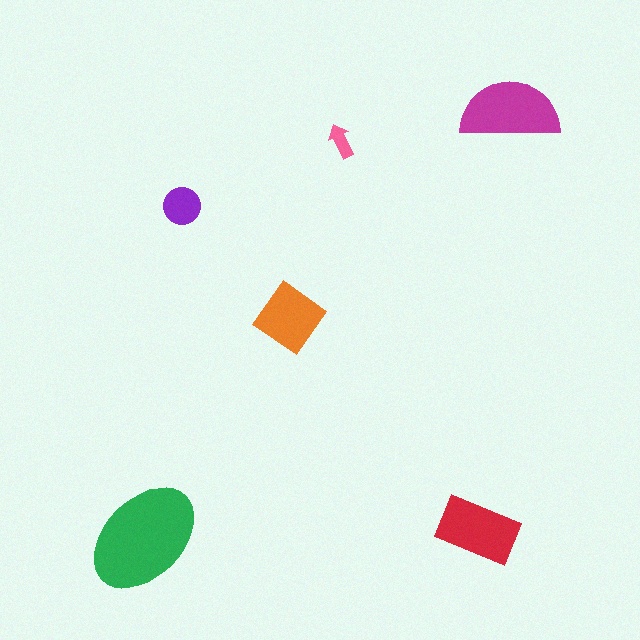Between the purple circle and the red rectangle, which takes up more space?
The red rectangle.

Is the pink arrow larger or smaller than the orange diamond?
Smaller.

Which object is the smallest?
The pink arrow.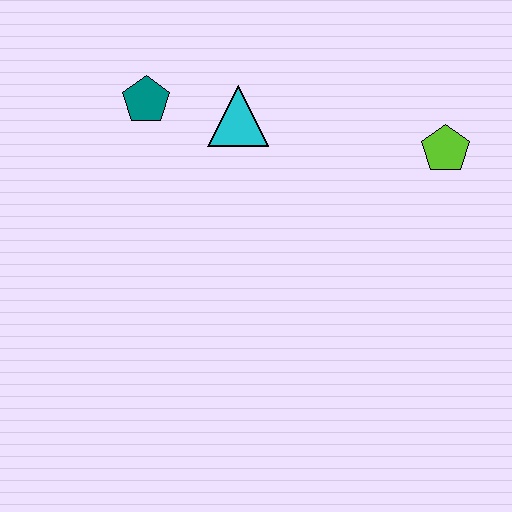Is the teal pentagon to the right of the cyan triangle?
No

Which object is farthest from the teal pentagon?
The lime pentagon is farthest from the teal pentagon.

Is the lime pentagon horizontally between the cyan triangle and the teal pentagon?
No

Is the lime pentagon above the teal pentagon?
No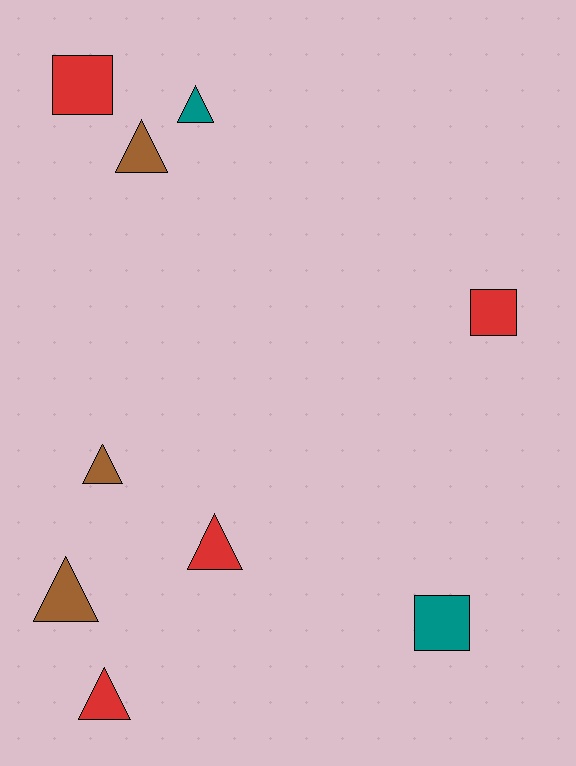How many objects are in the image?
There are 9 objects.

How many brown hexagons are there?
There are no brown hexagons.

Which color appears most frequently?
Red, with 4 objects.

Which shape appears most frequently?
Triangle, with 6 objects.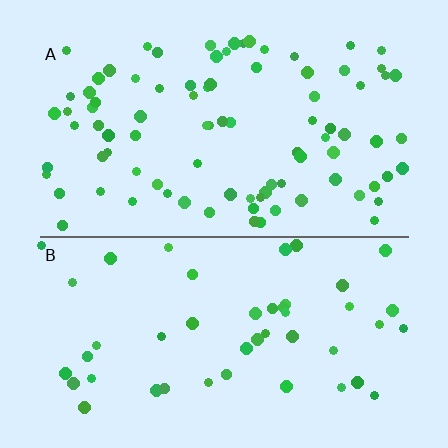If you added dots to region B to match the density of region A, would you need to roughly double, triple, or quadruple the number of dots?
Approximately double.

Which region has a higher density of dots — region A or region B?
A (the top).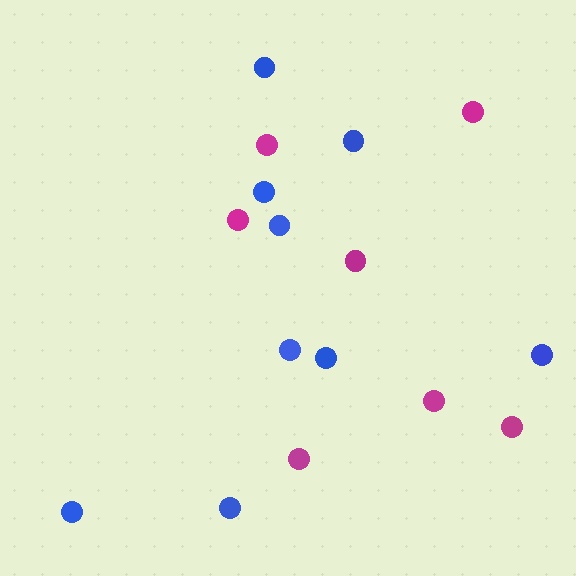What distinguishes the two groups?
There are 2 groups: one group of magenta circles (7) and one group of blue circles (9).